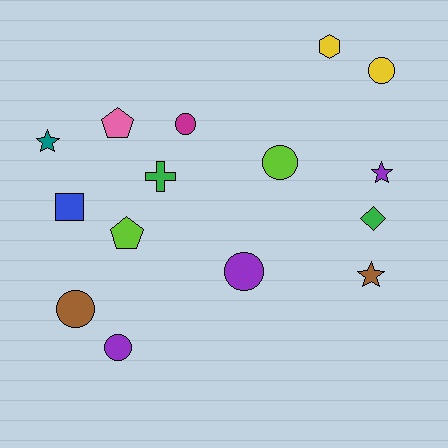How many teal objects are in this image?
There is 1 teal object.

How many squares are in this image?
There is 1 square.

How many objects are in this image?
There are 15 objects.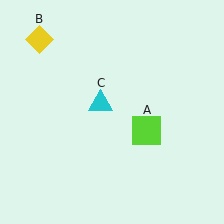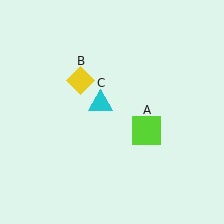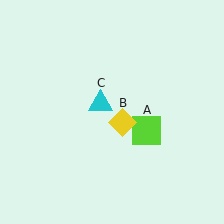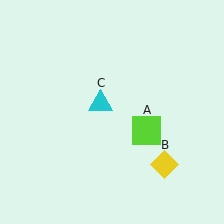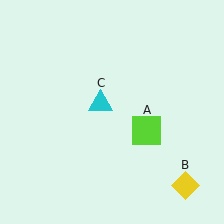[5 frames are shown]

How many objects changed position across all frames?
1 object changed position: yellow diamond (object B).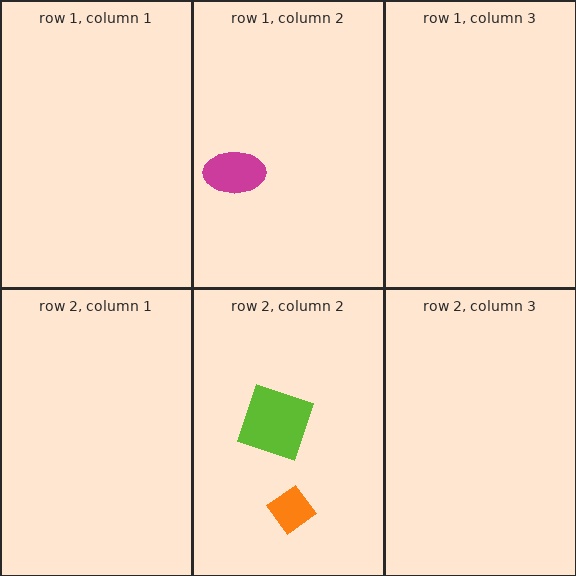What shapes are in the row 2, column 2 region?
The orange diamond, the lime square.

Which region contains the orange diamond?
The row 2, column 2 region.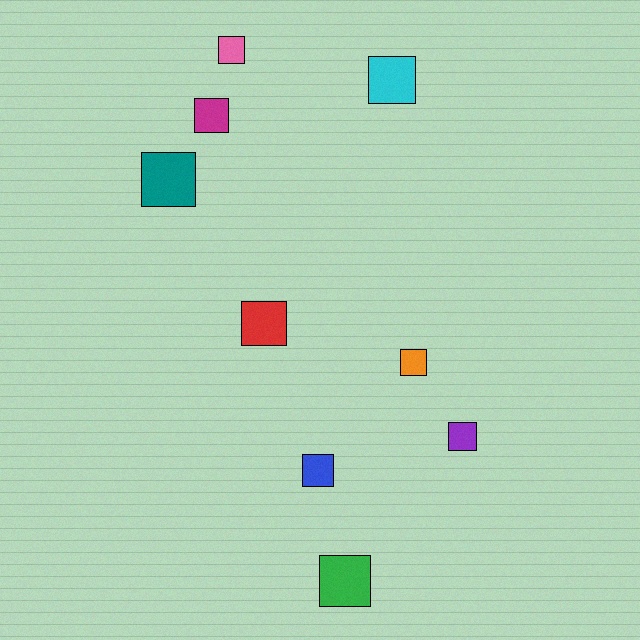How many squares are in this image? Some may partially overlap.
There are 9 squares.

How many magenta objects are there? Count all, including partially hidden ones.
There is 1 magenta object.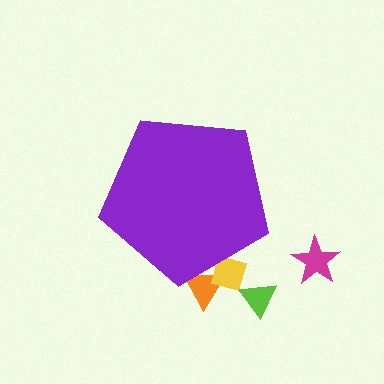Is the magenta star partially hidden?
No, the magenta star is fully visible.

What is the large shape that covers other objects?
A purple pentagon.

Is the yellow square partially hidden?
Yes, the yellow square is partially hidden behind the purple pentagon.